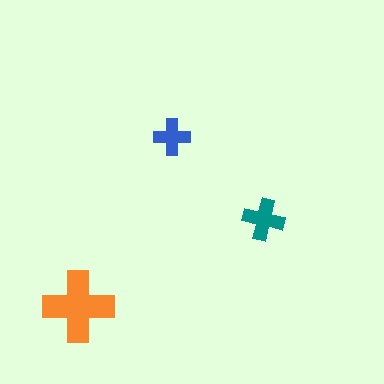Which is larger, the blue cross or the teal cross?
The teal one.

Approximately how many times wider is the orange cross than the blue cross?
About 2 times wider.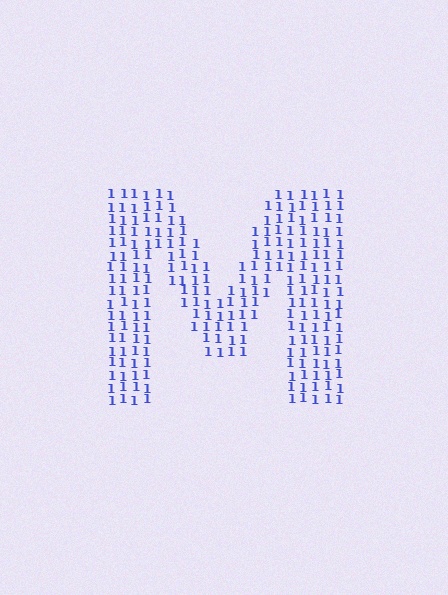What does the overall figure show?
The overall figure shows the letter M.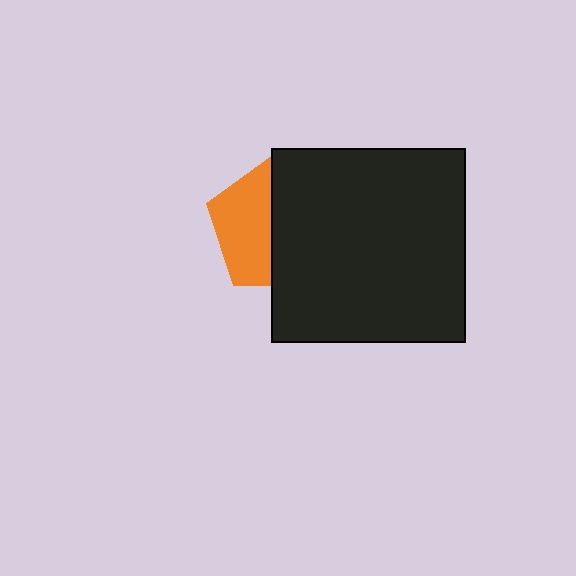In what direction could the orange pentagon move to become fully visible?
The orange pentagon could move left. That would shift it out from behind the black square entirely.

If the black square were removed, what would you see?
You would see the complete orange pentagon.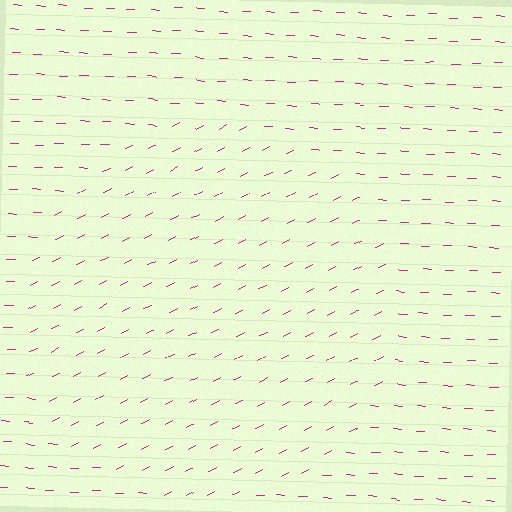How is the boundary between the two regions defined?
The boundary is defined purely by a change in line orientation (approximately 31 degrees difference). All lines are the same color and thickness.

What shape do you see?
I see a circle.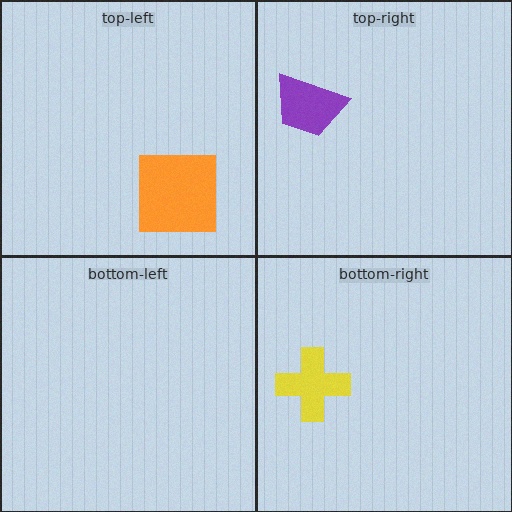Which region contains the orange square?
The top-left region.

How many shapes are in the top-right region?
1.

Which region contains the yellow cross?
The bottom-right region.